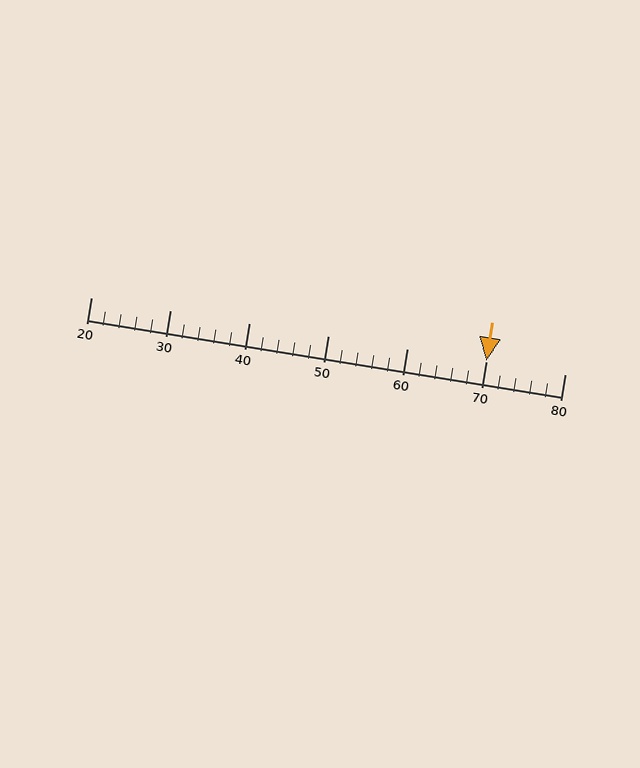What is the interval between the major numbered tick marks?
The major tick marks are spaced 10 units apart.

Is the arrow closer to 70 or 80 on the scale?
The arrow is closer to 70.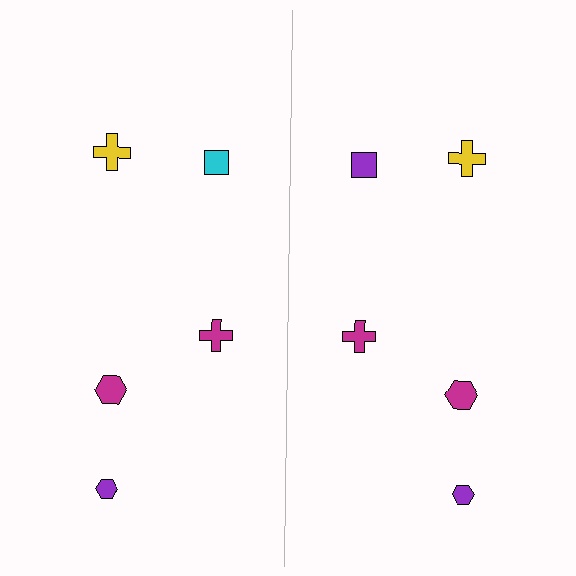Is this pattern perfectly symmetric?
No, the pattern is not perfectly symmetric. The purple square on the right side breaks the symmetry — its mirror counterpart is cyan.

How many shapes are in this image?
There are 10 shapes in this image.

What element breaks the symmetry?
The purple square on the right side breaks the symmetry — its mirror counterpart is cyan.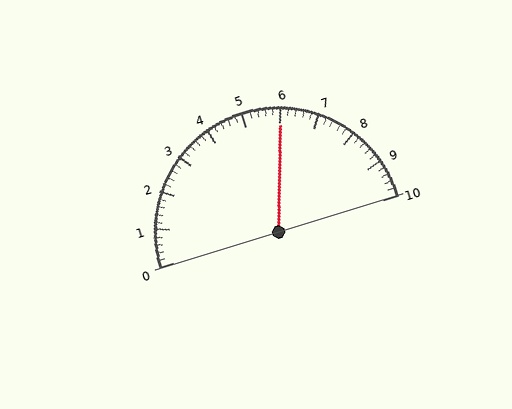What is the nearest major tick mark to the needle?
The nearest major tick mark is 6.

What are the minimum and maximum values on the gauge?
The gauge ranges from 0 to 10.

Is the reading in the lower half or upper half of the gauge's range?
The reading is in the upper half of the range (0 to 10).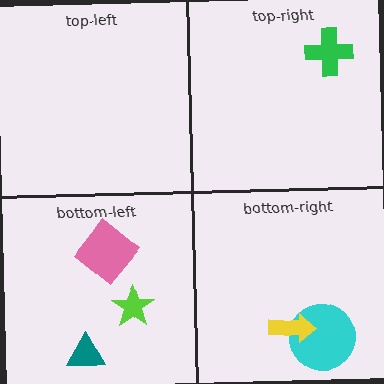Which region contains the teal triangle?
The bottom-left region.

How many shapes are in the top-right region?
1.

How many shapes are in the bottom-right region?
2.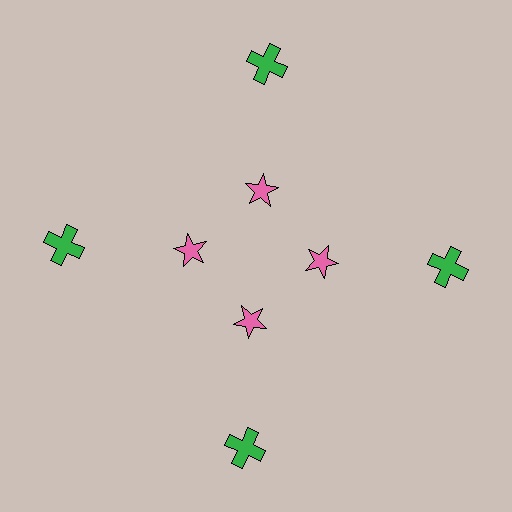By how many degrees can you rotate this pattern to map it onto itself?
The pattern maps onto itself every 90 degrees of rotation.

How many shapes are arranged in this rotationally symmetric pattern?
There are 8 shapes, arranged in 4 groups of 2.